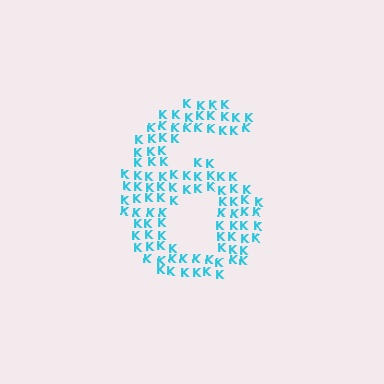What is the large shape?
The large shape is the digit 6.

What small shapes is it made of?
It is made of small letter K's.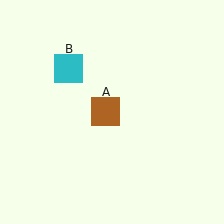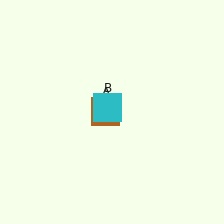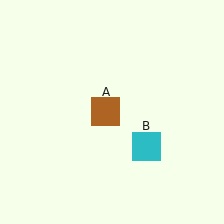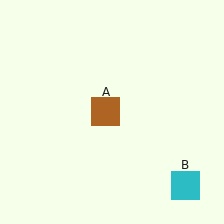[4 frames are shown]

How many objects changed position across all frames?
1 object changed position: cyan square (object B).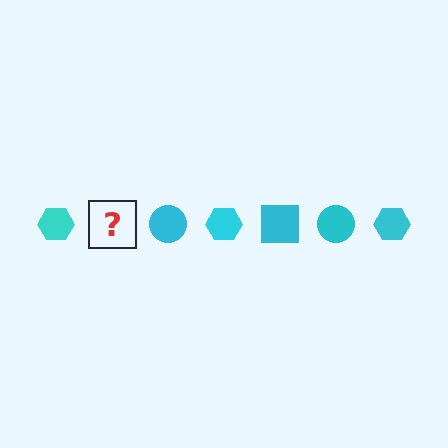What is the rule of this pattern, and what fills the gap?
The rule is that the pattern cycles through hexagon, square, circle shapes in cyan. The gap should be filled with a cyan square.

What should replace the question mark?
The question mark should be replaced with a cyan square.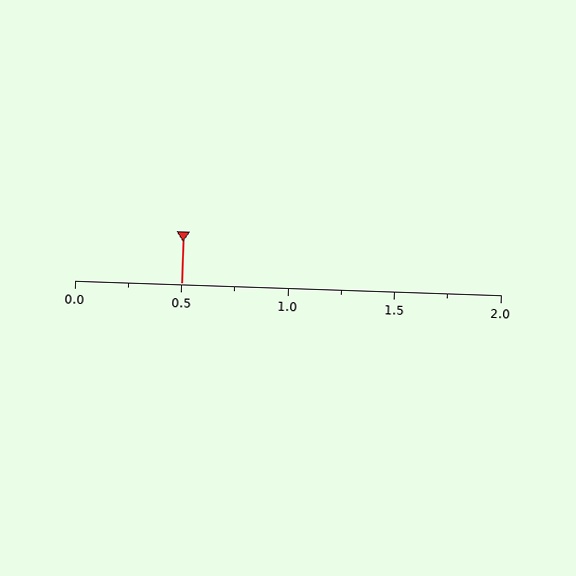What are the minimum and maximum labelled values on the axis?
The axis runs from 0.0 to 2.0.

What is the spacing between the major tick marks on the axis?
The major ticks are spaced 0.5 apart.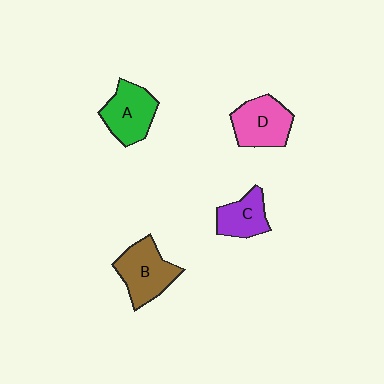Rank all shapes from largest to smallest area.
From largest to smallest: B (brown), D (pink), A (green), C (purple).